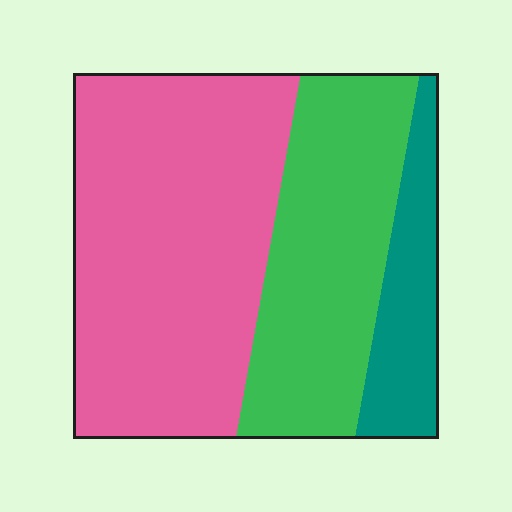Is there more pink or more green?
Pink.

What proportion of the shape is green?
Green covers 33% of the shape.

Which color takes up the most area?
Pink, at roughly 55%.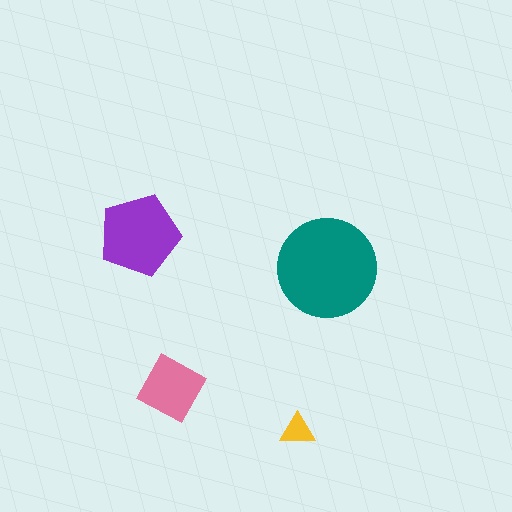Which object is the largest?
The teal circle.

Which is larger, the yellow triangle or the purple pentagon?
The purple pentagon.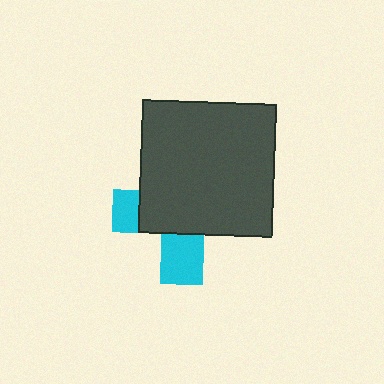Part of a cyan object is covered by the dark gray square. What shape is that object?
It is a cross.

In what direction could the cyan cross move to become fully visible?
The cyan cross could move down. That would shift it out from behind the dark gray square entirely.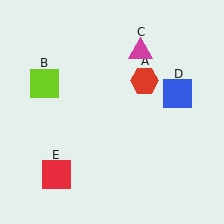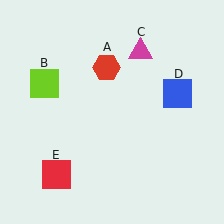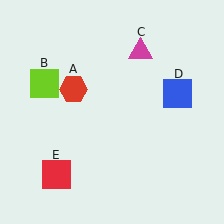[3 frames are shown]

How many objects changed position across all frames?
1 object changed position: red hexagon (object A).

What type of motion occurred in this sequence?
The red hexagon (object A) rotated counterclockwise around the center of the scene.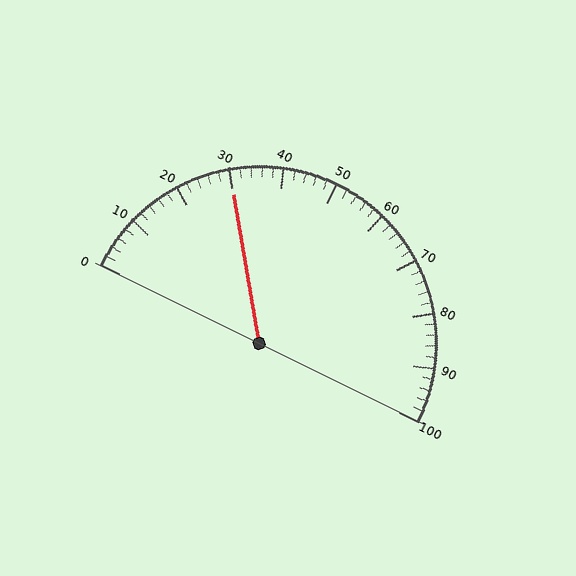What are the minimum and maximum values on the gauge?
The gauge ranges from 0 to 100.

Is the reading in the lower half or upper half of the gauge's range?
The reading is in the lower half of the range (0 to 100).